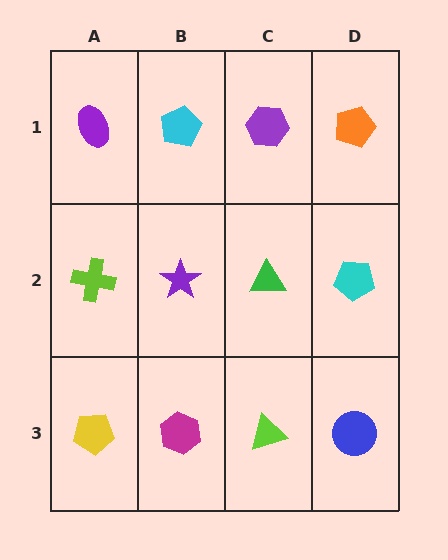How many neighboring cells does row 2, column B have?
4.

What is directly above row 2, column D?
An orange pentagon.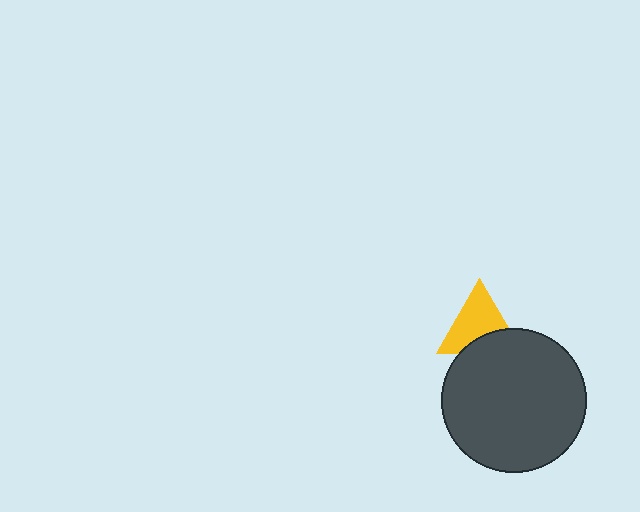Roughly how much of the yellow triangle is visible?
Most of it is visible (roughly 69%).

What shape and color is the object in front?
The object in front is a dark gray circle.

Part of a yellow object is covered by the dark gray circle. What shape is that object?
It is a triangle.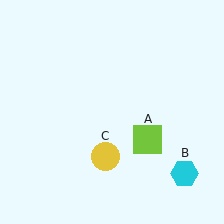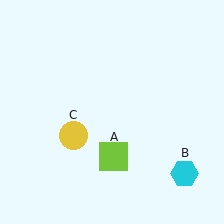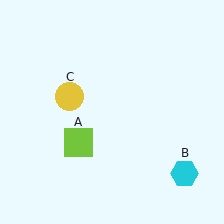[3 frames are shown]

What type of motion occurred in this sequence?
The lime square (object A), yellow circle (object C) rotated clockwise around the center of the scene.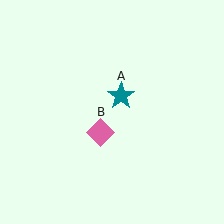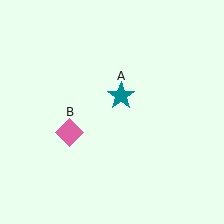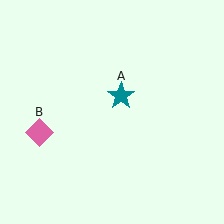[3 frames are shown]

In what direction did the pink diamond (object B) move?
The pink diamond (object B) moved left.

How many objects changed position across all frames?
1 object changed position: pink diamond (object B).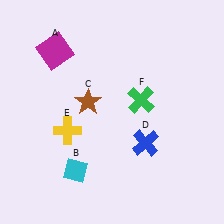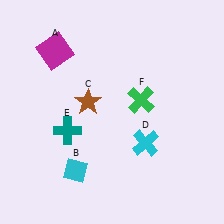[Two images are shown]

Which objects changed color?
D changed from blue to cyan. E changed from yellow to teal.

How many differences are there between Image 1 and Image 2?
There are 2 differences between the two images.